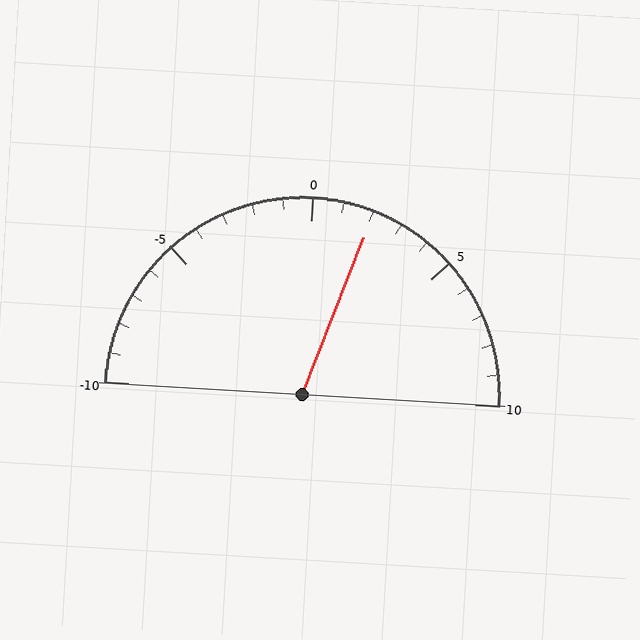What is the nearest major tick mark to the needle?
The nearest major tick mark is 0.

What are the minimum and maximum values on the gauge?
The gauge ranges from -10 to 10.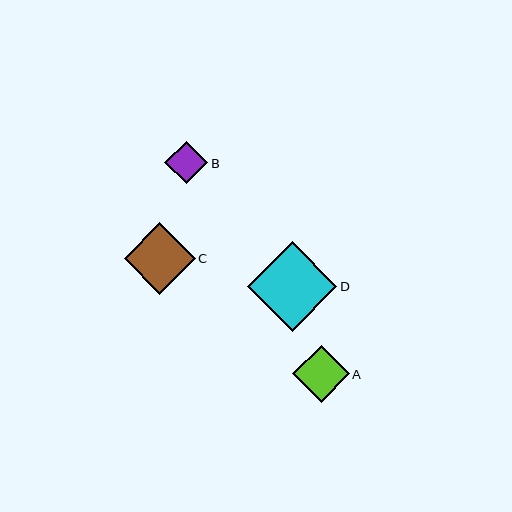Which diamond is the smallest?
Diamond B is the smallest with a size of approximately 43 pixels.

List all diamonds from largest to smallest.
From largest to smallest: D, C, A, B.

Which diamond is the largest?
Diamond D is the largest with a size of approximately 89 pixels.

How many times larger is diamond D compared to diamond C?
Diamond D is approximately 1.3 times the size of diamond C.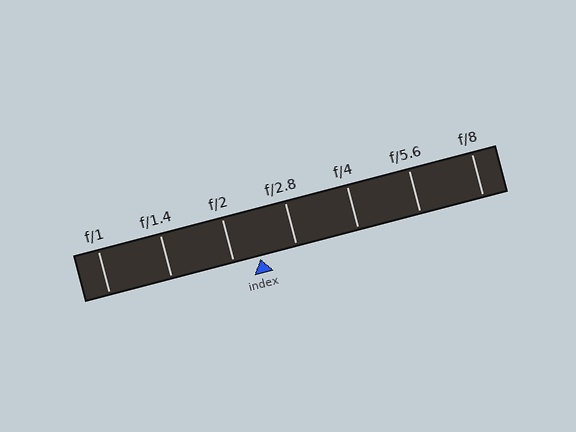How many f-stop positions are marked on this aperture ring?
There are 7 f-stop positions marked.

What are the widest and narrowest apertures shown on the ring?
The widest aperture shown is f/1 and the narrowest is f/8.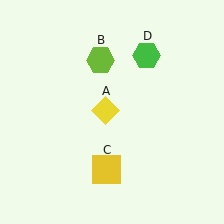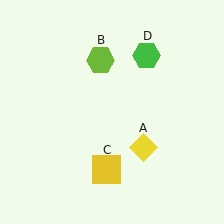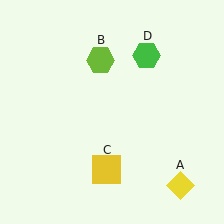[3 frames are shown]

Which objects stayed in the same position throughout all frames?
Lime hexagon (object B) and yellow square (object C) and green hexagon (object D) remained stationary.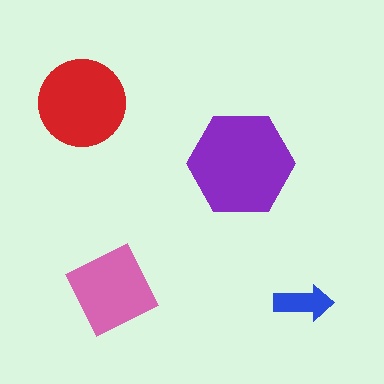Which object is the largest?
The purple hexagon.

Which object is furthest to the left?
The red circle is leftmost.